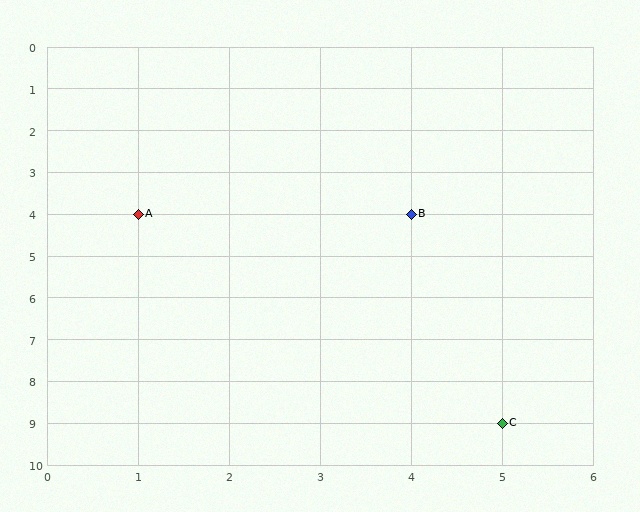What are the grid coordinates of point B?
Point B is at grid coordinates (4, 4).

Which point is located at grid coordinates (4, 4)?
Point B is at (4, 4).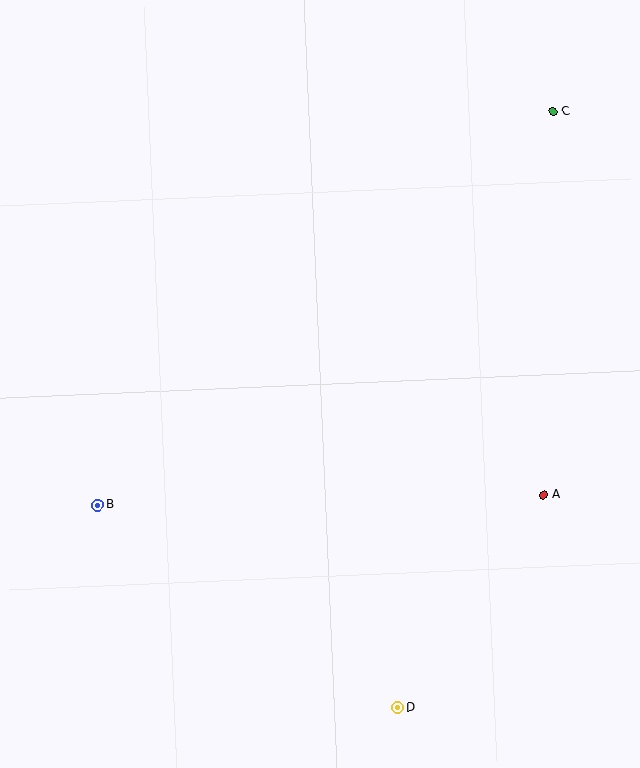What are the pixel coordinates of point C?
Point C is at (553, 111).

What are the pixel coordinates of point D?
Point D is at (398, 708).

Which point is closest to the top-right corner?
Point C is closest to the top-right corner.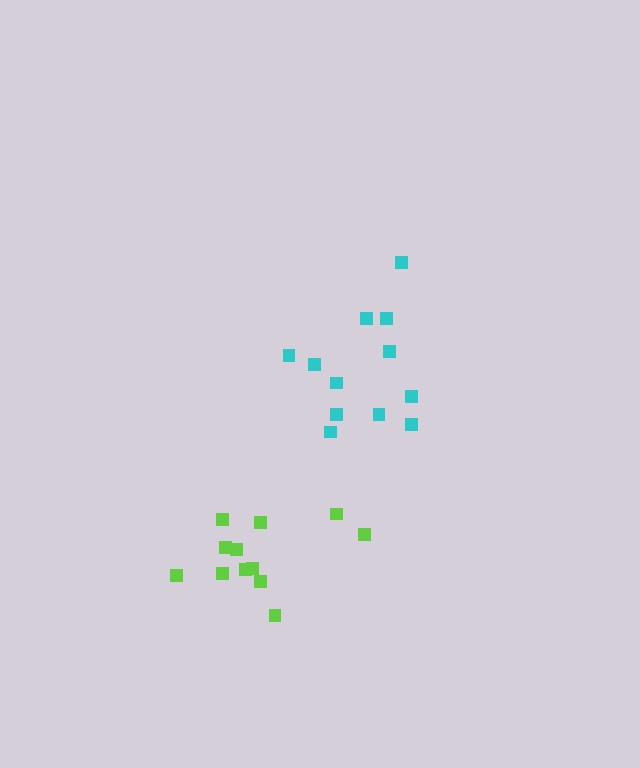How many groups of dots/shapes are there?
There are 2 groups.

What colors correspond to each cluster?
The clusters are colored: cyan, lime.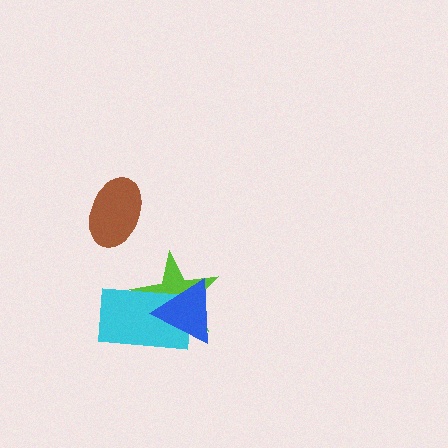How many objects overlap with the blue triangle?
2 objects overlap with the blue triangle.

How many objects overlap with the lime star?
2 objects overlap with the lime star.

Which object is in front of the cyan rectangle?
The blue triangle is in front of the cyan rectangle.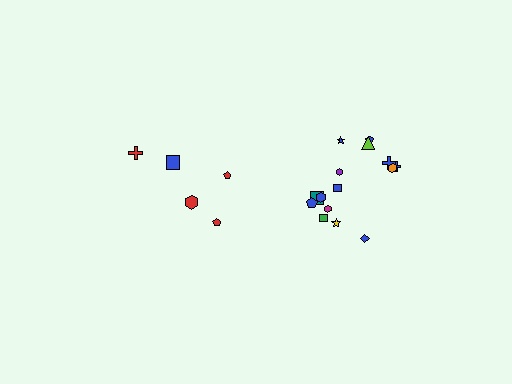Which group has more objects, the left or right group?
The right group.